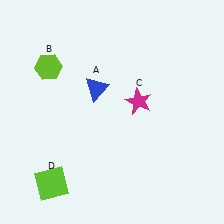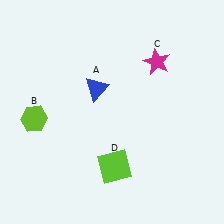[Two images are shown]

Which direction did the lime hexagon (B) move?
The lime hexagon (B) moved down.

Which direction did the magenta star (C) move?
The magenta star (C) moved up.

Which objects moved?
The objects that moved are: the lime hexagon (B), the magenta star (C), the lime square (D).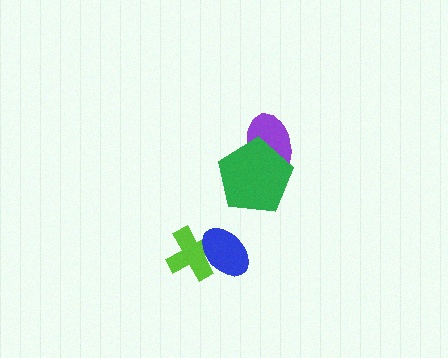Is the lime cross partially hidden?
Yes, it is partially covered by another shape.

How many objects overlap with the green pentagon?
1 object overlaps with the green pentagon.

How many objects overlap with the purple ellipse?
1 object overlaps with the purple ellipse.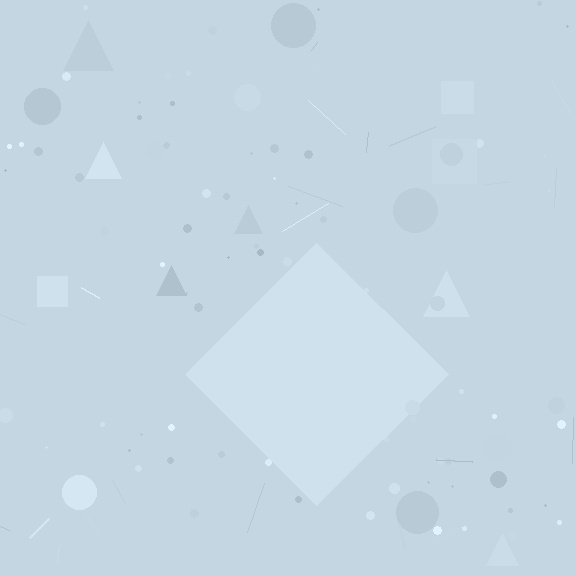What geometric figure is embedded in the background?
A diamond is embedded in the background.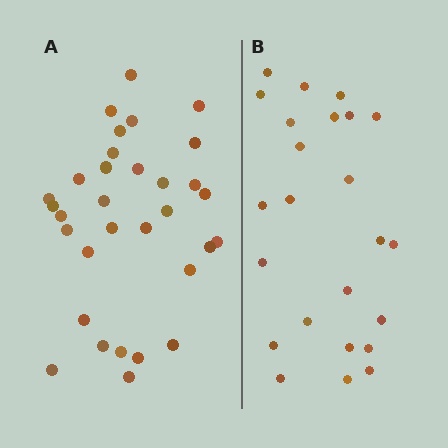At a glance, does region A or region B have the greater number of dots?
Region A (the left region) has more dots.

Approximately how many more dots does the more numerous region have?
Region A has roughly 8 or so more dots than region B.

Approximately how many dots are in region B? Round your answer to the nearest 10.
About 20 dots. (The exact count is 24, which rounds to 20.)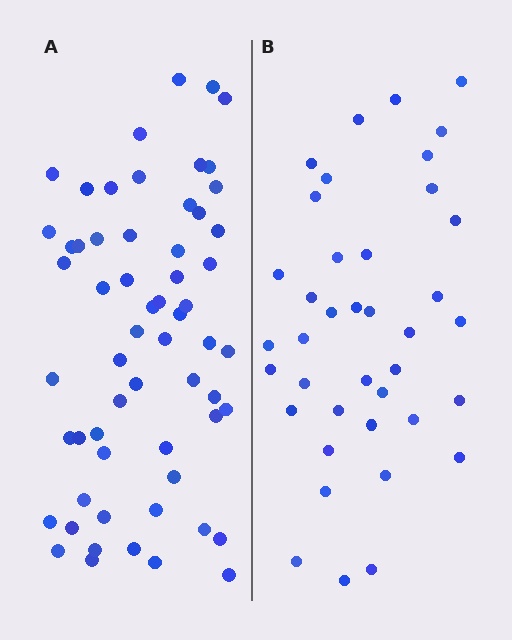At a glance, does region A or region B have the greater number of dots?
Region A (the left region) has more dots.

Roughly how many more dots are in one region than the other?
Region A has approximately 20 more dots than region B.